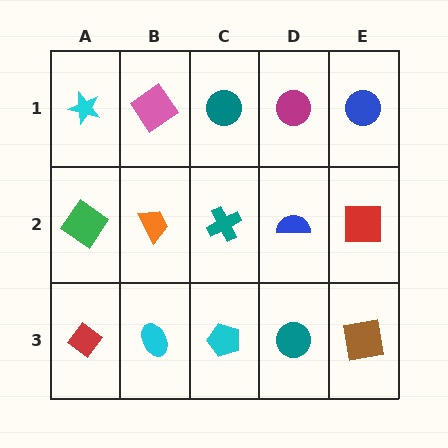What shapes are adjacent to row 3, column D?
A blue semicircle (row 2, column D), a cyan pentagon (row 3, column C), a brown square (row 3, column E).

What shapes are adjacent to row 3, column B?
An orange trapezoid (row 2, column B), a red diamond (row 3, column A), a cyan pentagon (row 3, column C).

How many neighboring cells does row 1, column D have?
3.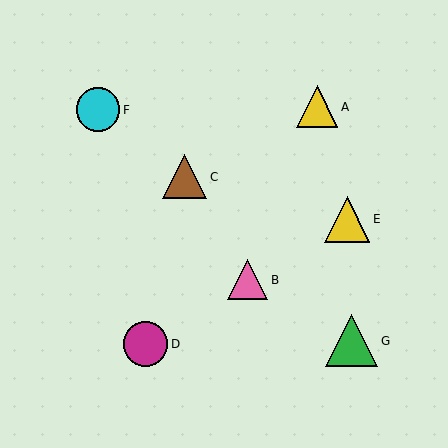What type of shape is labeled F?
Shape F is a cyan circle.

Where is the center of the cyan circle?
The center of the cyan circle is at (98, 110).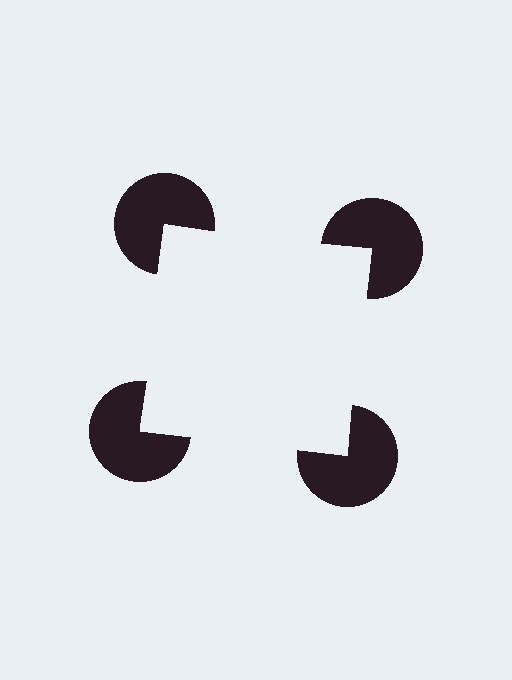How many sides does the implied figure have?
4 sides.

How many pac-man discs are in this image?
There are 4 — one at each vertex of the illusory square.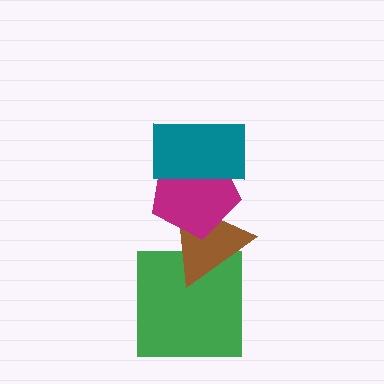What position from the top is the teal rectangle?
The teal rectangle is 1st from the top.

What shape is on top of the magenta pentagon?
The teal rectangle is on top of the magenta pentagon.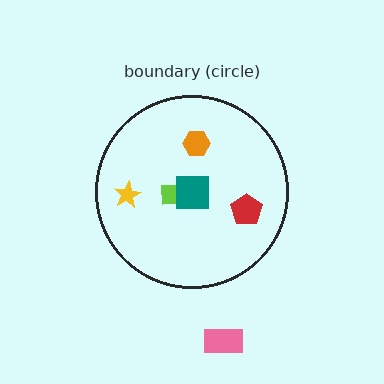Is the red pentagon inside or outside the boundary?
Inside.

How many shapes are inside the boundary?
5 inside, 1 outside.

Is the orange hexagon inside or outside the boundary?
Inside.